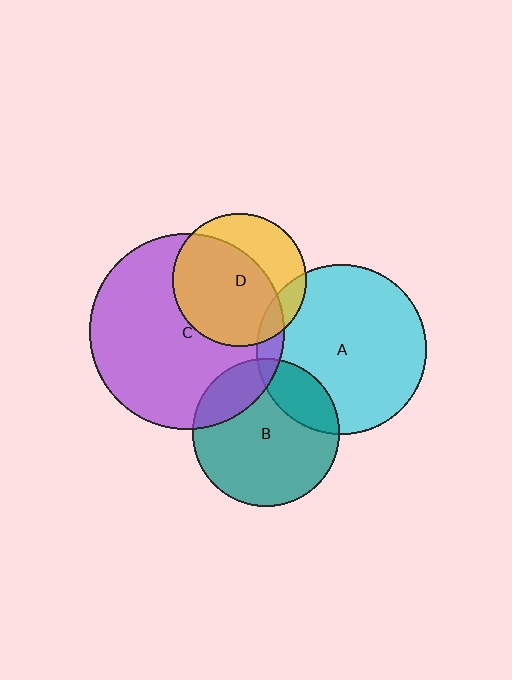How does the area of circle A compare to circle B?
Approximately 1.3 times.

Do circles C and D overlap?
Yes.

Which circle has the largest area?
Circle C (purple).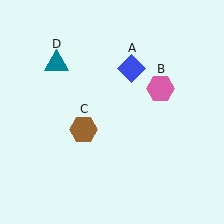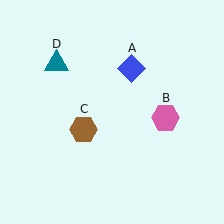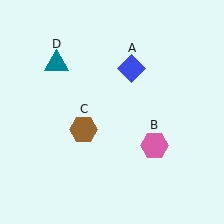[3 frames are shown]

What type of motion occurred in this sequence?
The pink hexagon (object B) rotated clockwise around the center of the scene.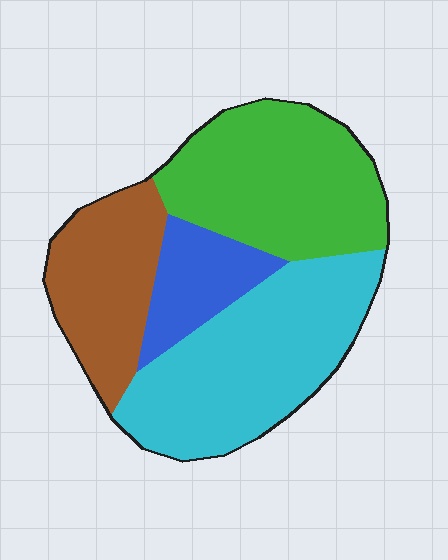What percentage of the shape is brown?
Brown covers around 20% of the shape.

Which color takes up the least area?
Blue, at roughly 10%.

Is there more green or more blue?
Green.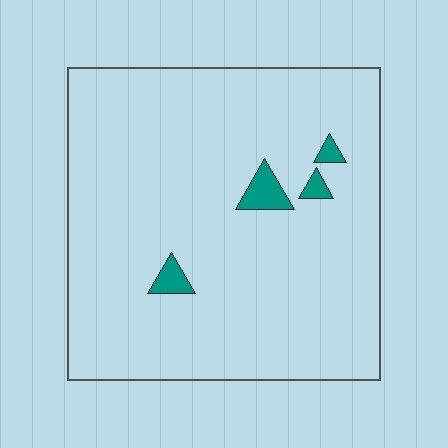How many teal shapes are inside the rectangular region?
4.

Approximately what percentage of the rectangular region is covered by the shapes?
Approximately 5%.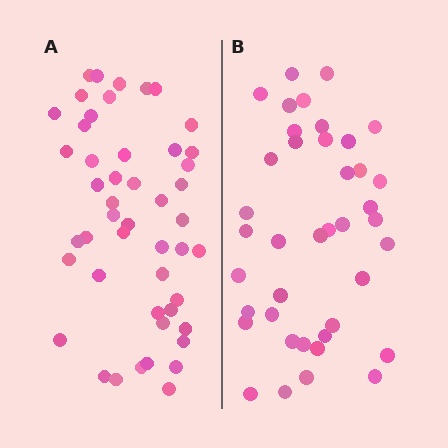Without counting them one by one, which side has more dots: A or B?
Region A (the left region) has more dots.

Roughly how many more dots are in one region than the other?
Region A has roughly 8 or so more dots than region B.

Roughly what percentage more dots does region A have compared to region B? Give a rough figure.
About 20% more.